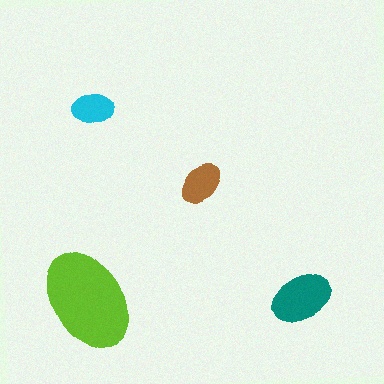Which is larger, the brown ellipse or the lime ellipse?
The lime one.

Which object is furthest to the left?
The lime ellipse is leftmost.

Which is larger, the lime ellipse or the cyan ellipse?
The lime one.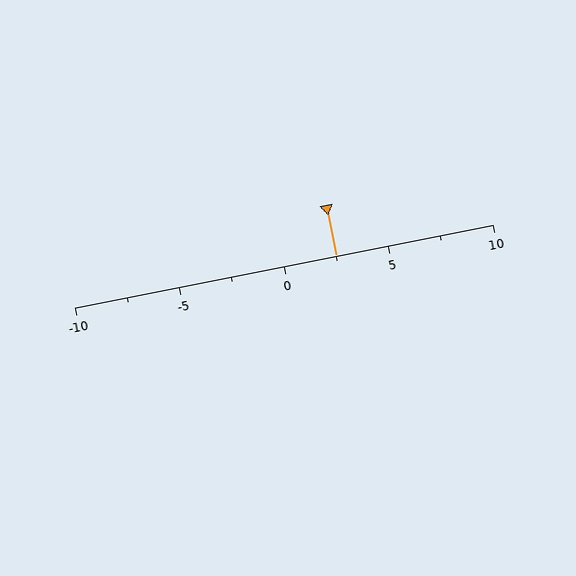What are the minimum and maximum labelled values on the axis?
The axis runs from -10 to 10.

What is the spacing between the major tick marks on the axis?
The major ticks are spaced 5 apart.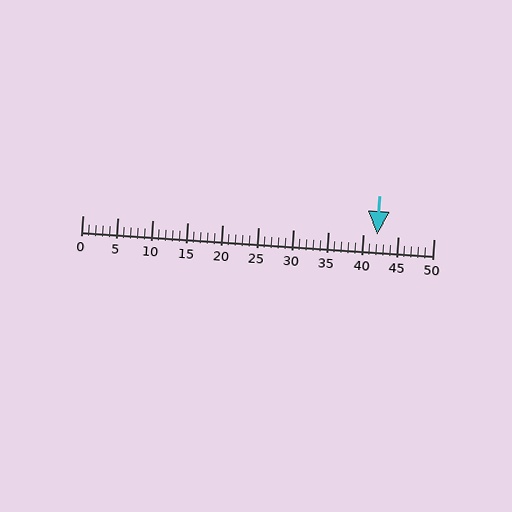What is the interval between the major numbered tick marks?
The major tick marks are spaced 5 units apart.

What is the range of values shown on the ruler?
The ruler shows values from 0 to 50.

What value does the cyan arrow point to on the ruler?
The cyan arrow points to approximately 42.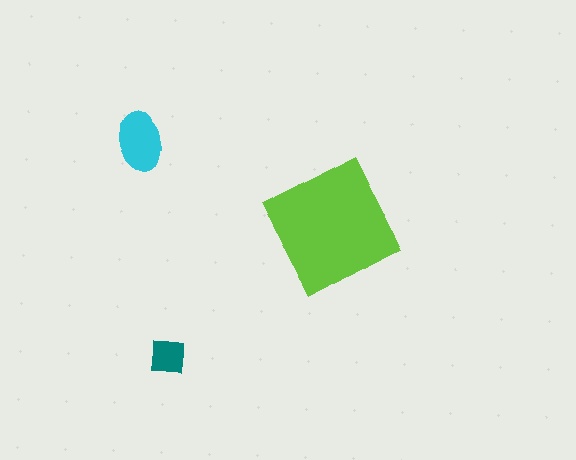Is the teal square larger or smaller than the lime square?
Smaller.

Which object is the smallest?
The teal square.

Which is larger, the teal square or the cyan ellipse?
The cyan ellipse.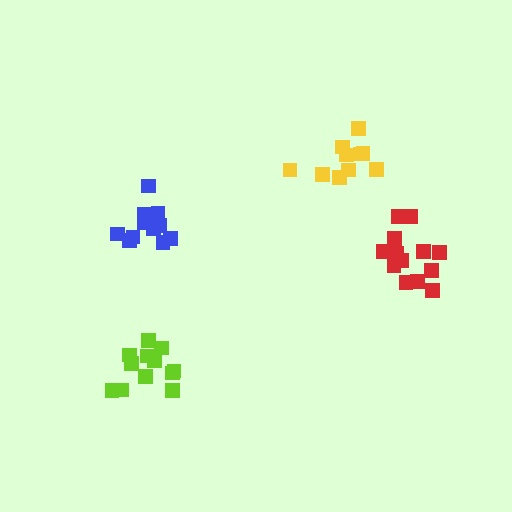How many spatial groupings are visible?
There are 4 spatial groupings.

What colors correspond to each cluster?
The clusters are colored: lime, yellow, red, blue.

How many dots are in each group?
Group 1: 12 dots, Group 2: 10 dots, Group 3: 13 dots, Group 4: 13 dots (48 total).